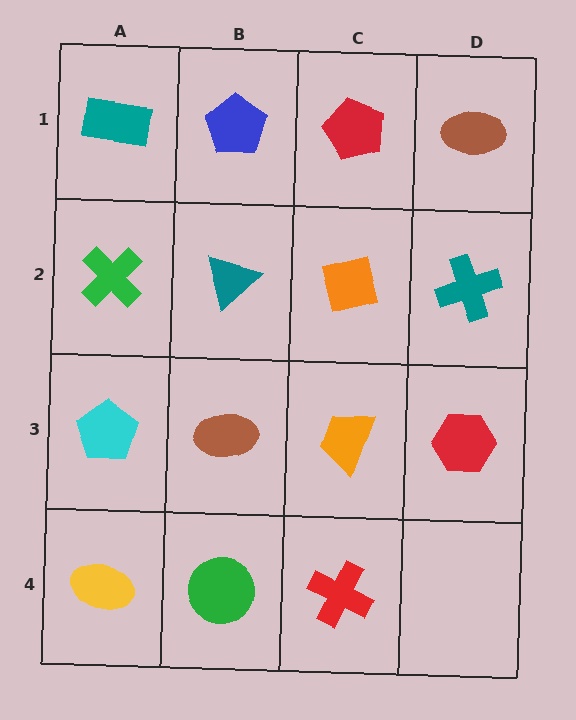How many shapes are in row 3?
4 shapes.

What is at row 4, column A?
A yellow ellipse.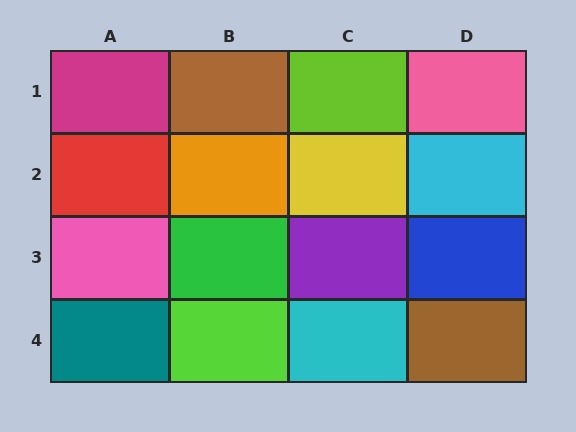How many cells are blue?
1 cell is blue.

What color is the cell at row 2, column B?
Orange.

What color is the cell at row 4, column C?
Cyan.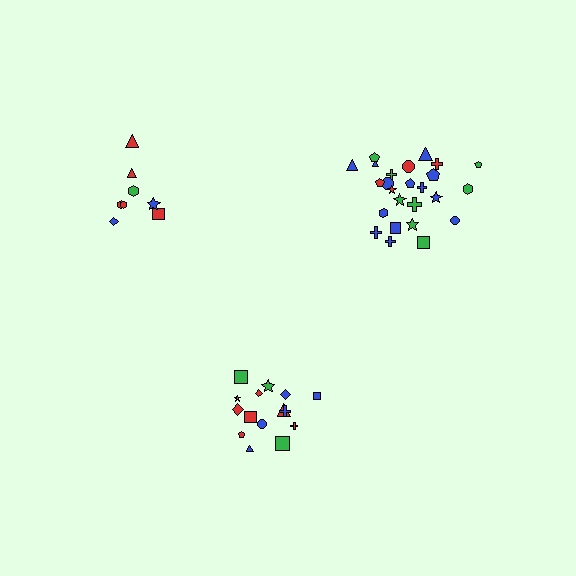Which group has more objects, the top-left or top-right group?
The top-right group.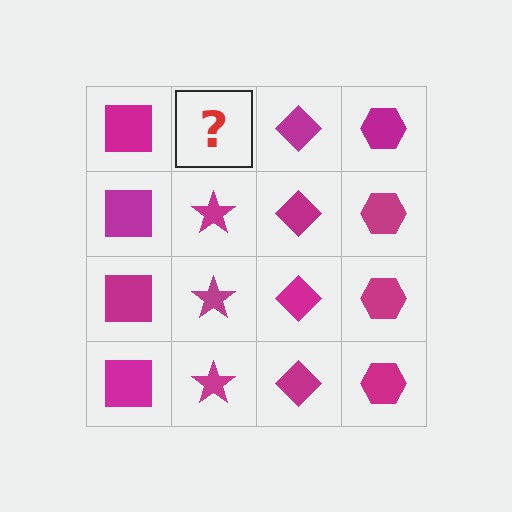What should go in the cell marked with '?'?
The missing cell should contain a magenta star.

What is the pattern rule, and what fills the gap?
The rule is that each column has a consistent shape. The gap should be filled with a magenta star.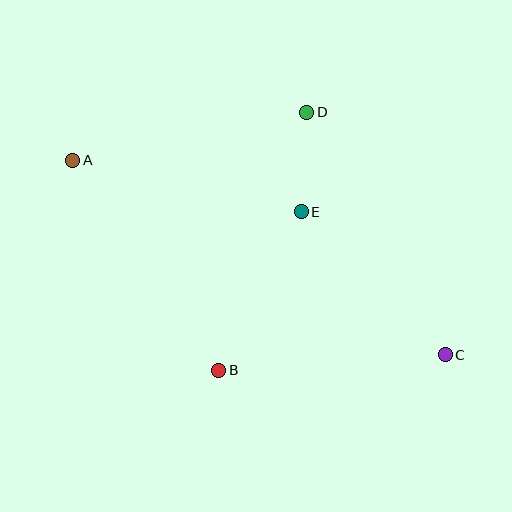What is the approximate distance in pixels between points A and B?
The distance between A and B is approximately 256 pixels.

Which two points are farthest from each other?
Points A and C are farthest from each other.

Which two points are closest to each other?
Points D and E are closest to each other.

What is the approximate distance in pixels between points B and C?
The distance between B and C is approximately 227 pixels.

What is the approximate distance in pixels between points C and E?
The distance between C and E is approximately 203 pixels.